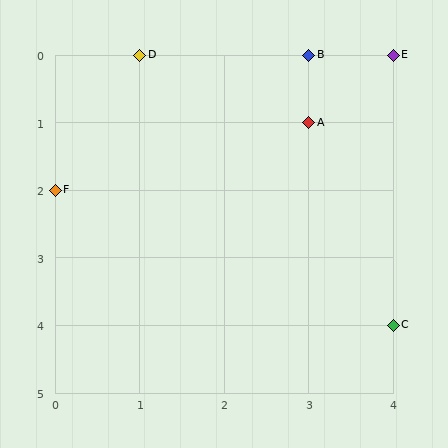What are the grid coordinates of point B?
Point B is at grid coordinates (3, 0).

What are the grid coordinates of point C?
Point C is at grid coordinates (4, 4).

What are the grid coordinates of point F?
Point F is at grid coordinates (0, 2).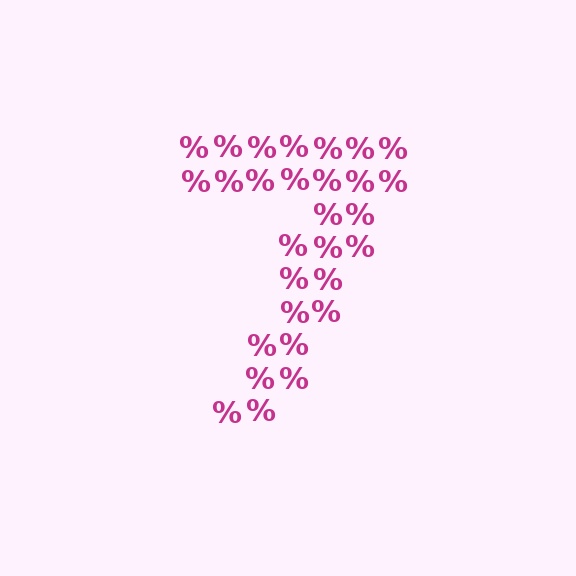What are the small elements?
The small elements are percent signs.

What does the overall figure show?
The overall figure shows the digit 7.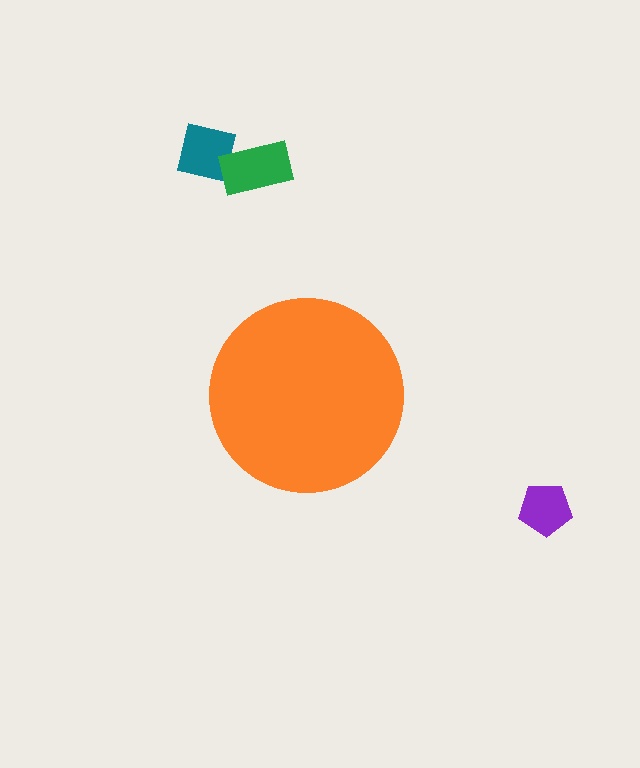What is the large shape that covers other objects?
An orange circle.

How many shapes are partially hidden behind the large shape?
0 shapes are partially hidden.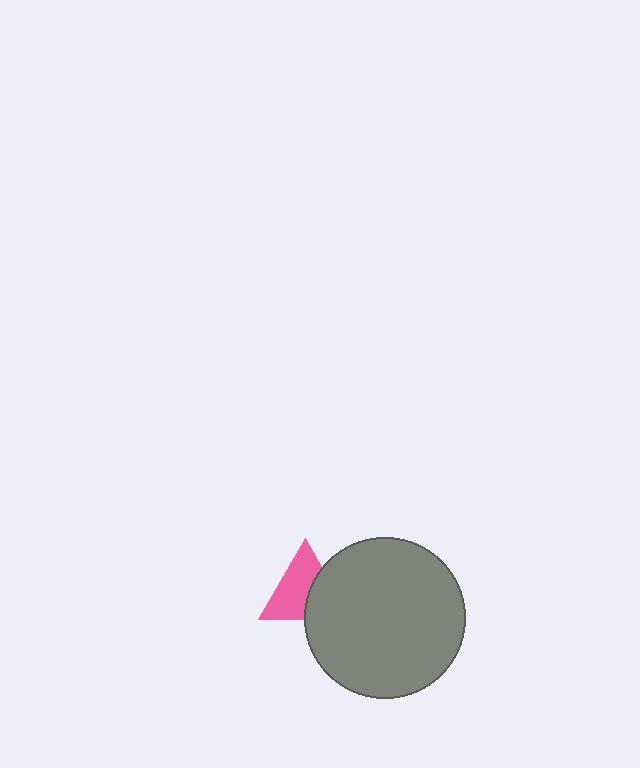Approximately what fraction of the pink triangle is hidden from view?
Roughly 38% of the pink triangle is hidden behind the gray circle.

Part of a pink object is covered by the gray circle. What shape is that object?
It is a triangle.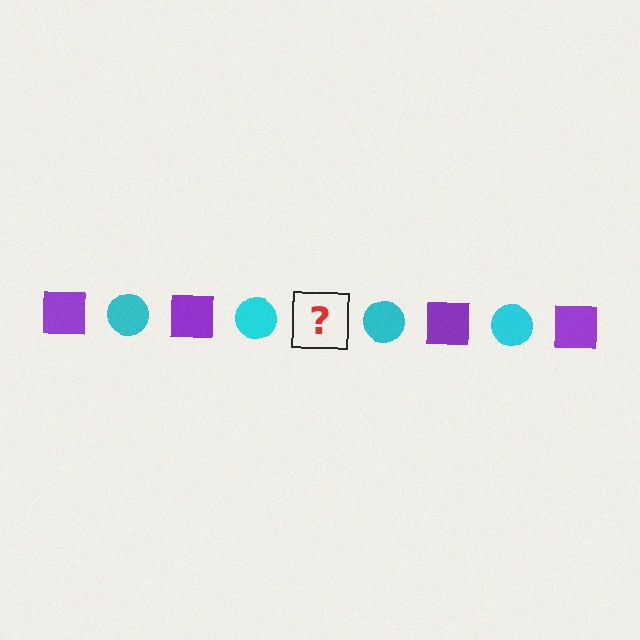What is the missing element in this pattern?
The missing element is a purple square.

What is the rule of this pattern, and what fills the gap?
The rule is that the pattern alternates between purple square and cyan circle. The gap should be filled with a purple square.